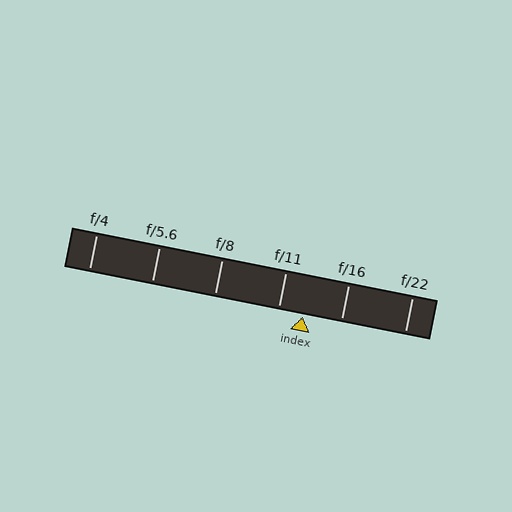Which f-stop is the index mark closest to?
The index mark is closest to f/11.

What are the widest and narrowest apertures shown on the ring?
The widest aperture shown is f/4 and the narrowest is f/22.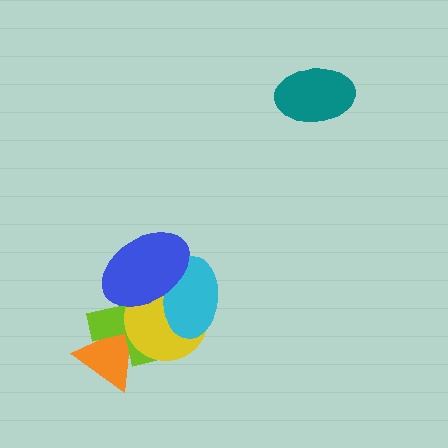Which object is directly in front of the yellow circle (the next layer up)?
The cyan ellipse is directly in front of the yellow circle.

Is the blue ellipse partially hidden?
No, no other shape covers it.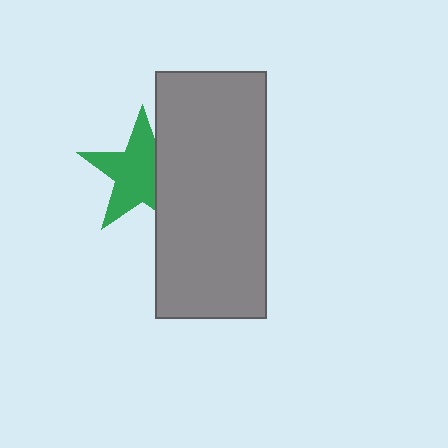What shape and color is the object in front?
The object in front is a gray rectangle.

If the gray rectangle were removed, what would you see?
You would see the complete green star.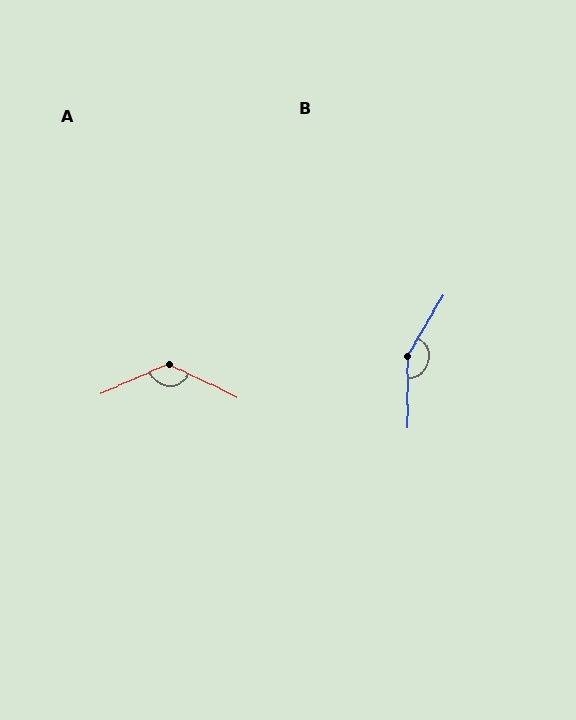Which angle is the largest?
B, at approximately 149 degrees.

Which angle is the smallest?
A, at approximately 131 degrees.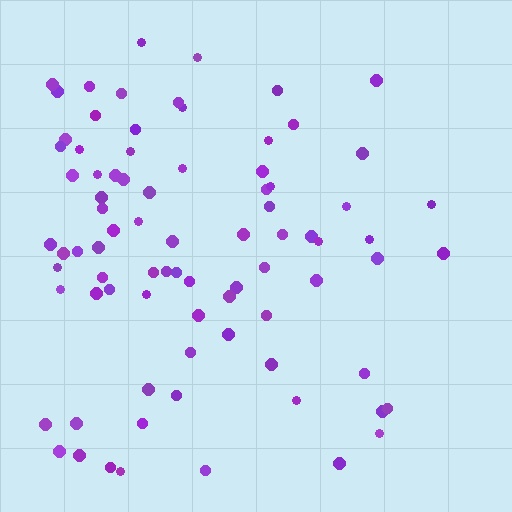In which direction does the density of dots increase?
From right to left, with the left side densest.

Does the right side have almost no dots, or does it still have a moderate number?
Still a moderate number, just noticeably fewer than the left.